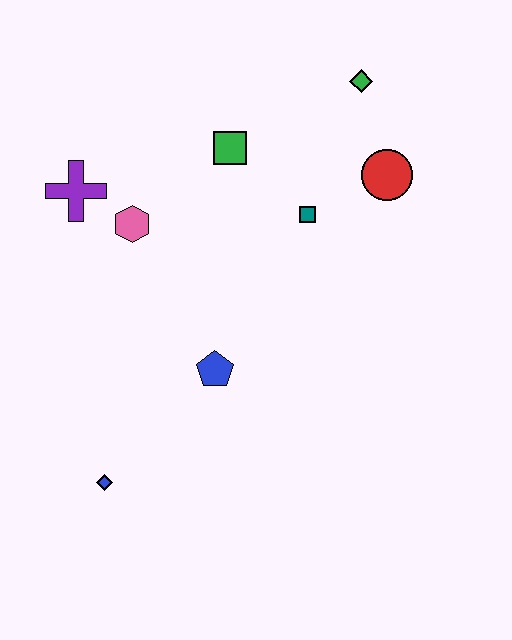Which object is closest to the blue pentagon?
The blue diamond is closest to the blue pentagon.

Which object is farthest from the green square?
The blue diamond is farthest from the green square.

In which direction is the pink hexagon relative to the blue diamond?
The pink hexagon is above the blue diamond.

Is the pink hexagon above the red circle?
No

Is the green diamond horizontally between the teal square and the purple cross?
No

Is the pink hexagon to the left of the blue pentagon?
Yes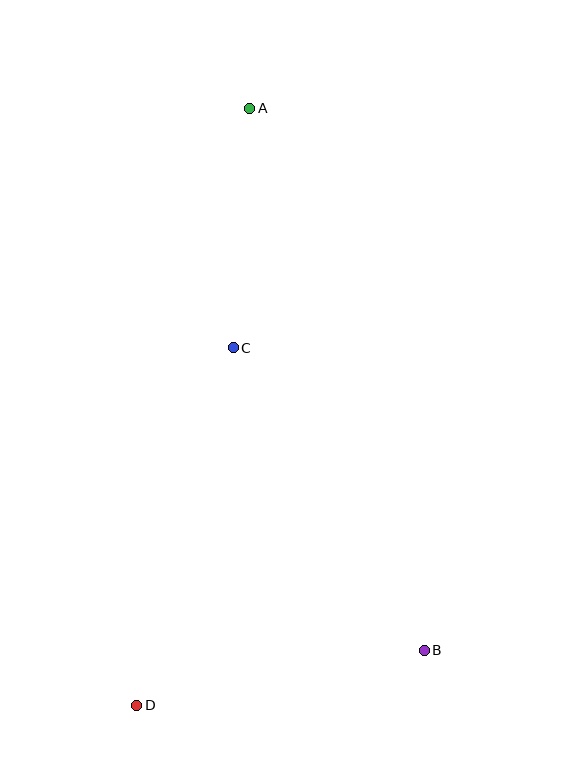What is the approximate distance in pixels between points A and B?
The distance between A and B is approximately 569 pixels.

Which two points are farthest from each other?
Points A and D are farthest from each other.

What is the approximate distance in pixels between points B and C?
The distance between B and C is approximately 357 pixels.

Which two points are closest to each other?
Points A and C are closest to each other.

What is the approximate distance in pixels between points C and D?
The distance between C and D is approximately 370 pixels.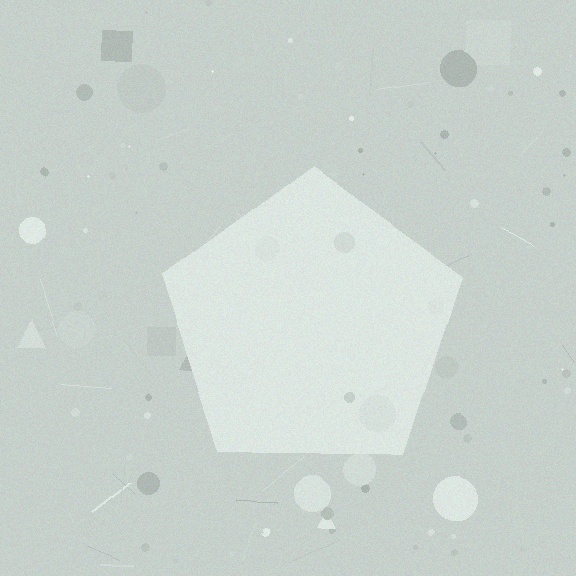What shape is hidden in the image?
A pentagon is hidden in the image.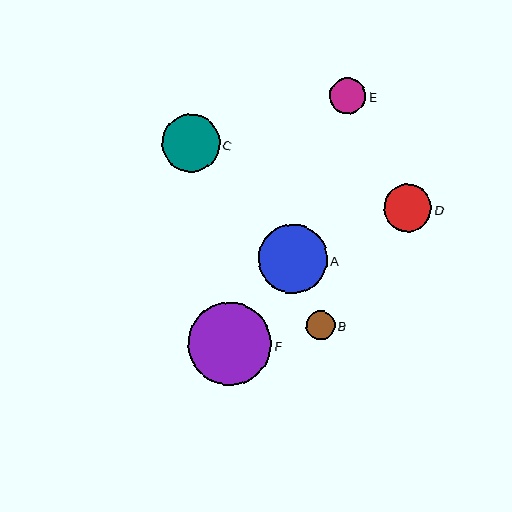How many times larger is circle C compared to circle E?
Circle C is approximately 1.6 times the size of circle E.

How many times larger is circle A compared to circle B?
Circle A is approximately 2.4 times the size of circle B.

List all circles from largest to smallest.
From largest to smallest: F, A, C, D, E, B.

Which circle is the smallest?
Circle B is the smallest with a size of approximately 29 pixels.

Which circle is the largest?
Circle F is the largest with a size of approximately 83 pixels.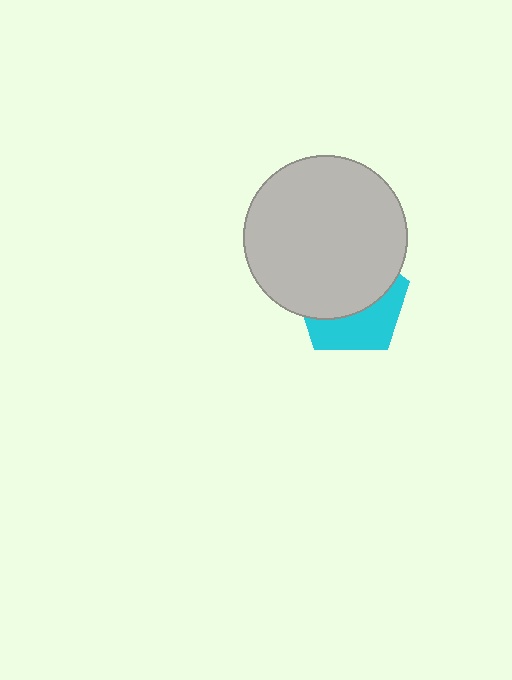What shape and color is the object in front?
The object in front is a light gray circle.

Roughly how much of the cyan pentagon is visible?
A small part of it is visible (roughly 40%).